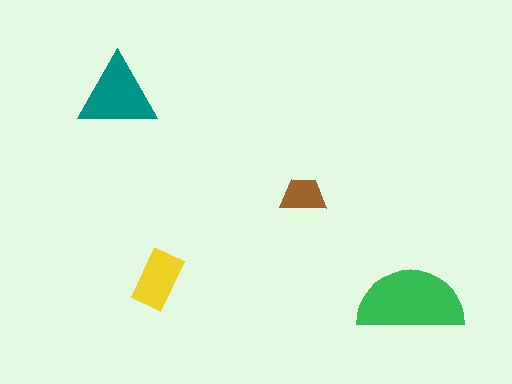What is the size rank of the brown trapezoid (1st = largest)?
4th.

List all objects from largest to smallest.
The green semicircle, the teal triangle, the yellow rectangle, the brown trapezoid.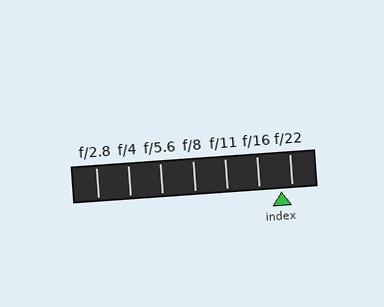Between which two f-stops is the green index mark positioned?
The index mark is between f/16 and f/22.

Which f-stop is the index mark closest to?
The index mark is closest to f/22.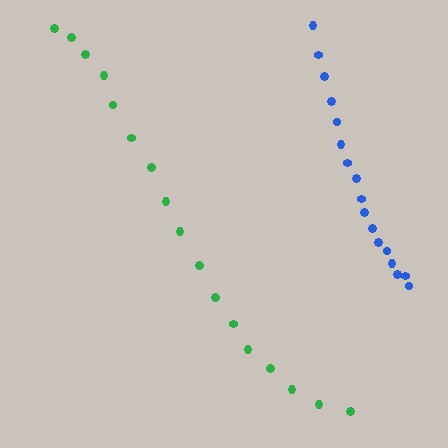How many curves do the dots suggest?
There are 2 distinct paths.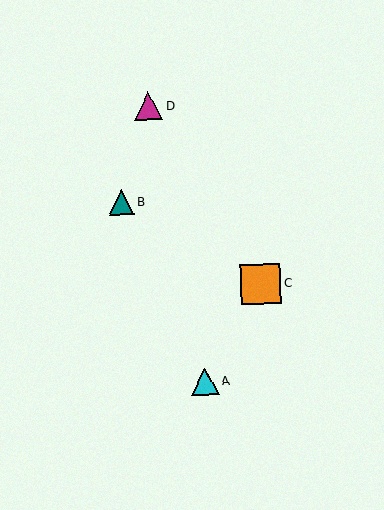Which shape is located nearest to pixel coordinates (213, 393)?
The cyan triangle (labeled A) at (205, 382) is nearest to that location.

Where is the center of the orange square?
The center of the orange square is at (261, 284).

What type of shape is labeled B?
Shape B is a teal triangle.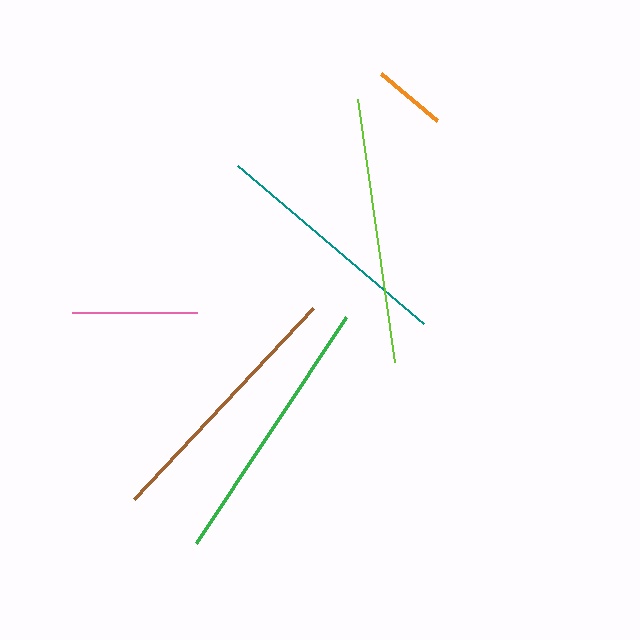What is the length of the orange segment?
The orange segment is approximately 73 pixels long.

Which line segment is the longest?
The green line is the longest at approximately 272 pixels.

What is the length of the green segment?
The green segment is approximately 272 pixels long.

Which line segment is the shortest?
The orange line is the shortest at approximately 73 pixels.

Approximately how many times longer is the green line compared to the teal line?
The green line is approximately 1.1 times the length of the teal line.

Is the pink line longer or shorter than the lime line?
The lime line is longer than the pink line.